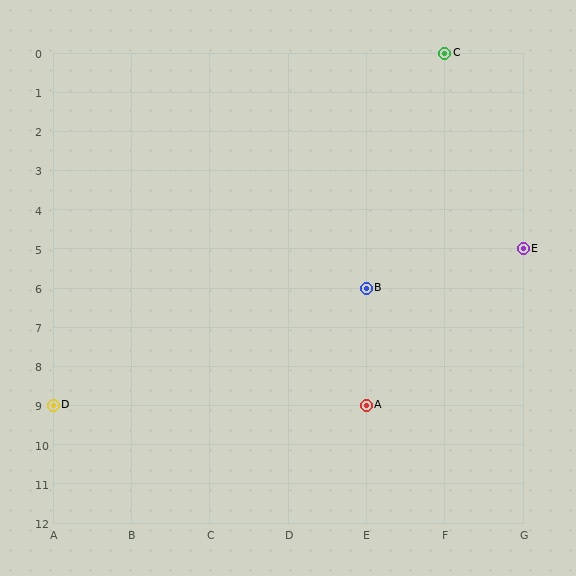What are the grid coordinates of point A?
Point A is at grid coordinates (E, 9).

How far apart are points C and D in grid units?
Points C and D are 5 columns and 9 rows apart (about 10.3 grid units diagonally).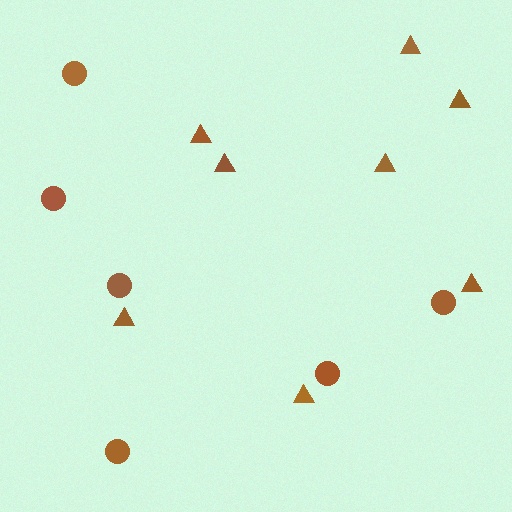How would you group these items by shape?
There are 2 groups: one group of triangles (8) and one group of circles (6).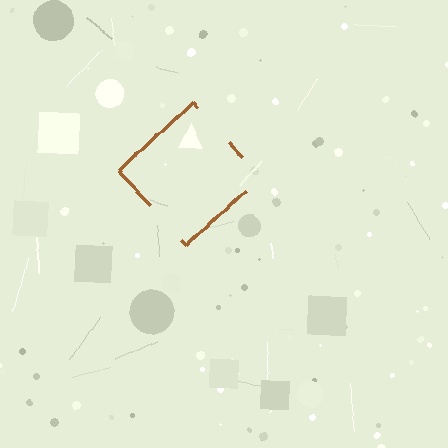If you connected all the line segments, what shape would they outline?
They would outline a diamond.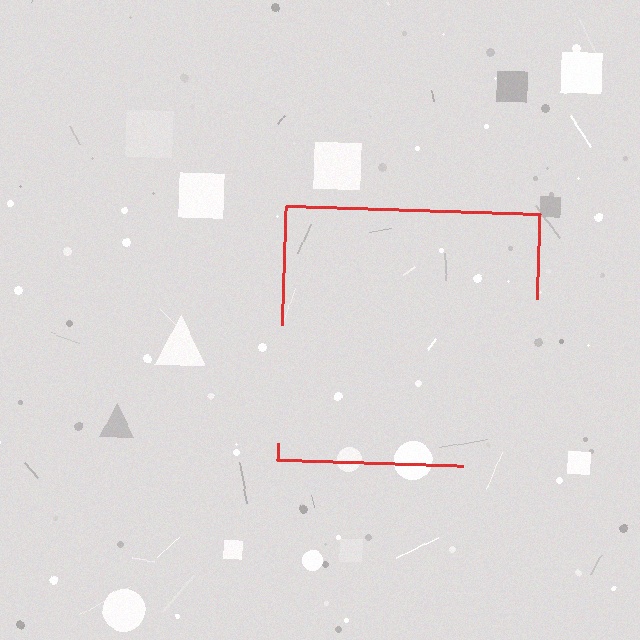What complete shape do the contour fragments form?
The contour fragments form a square.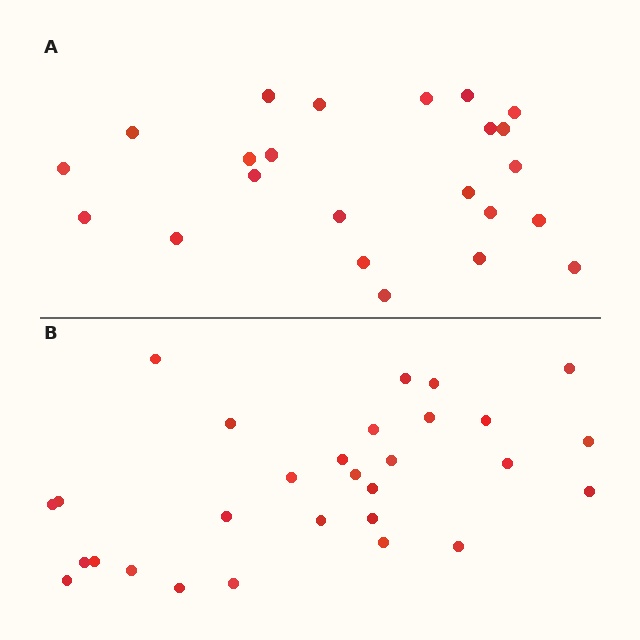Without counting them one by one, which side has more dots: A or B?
Region B (the bottom region) has more dots.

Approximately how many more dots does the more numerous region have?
Region B has about 6 more dots than region A.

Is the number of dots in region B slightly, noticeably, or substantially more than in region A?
Region B has noticeably more, but not dramatically so. The ratio is roughly 1.3 to 1.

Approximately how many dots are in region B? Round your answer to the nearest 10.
About 30 dots. (The exact count is 29, which rounds to 30.)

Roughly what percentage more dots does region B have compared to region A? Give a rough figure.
About 25% more.